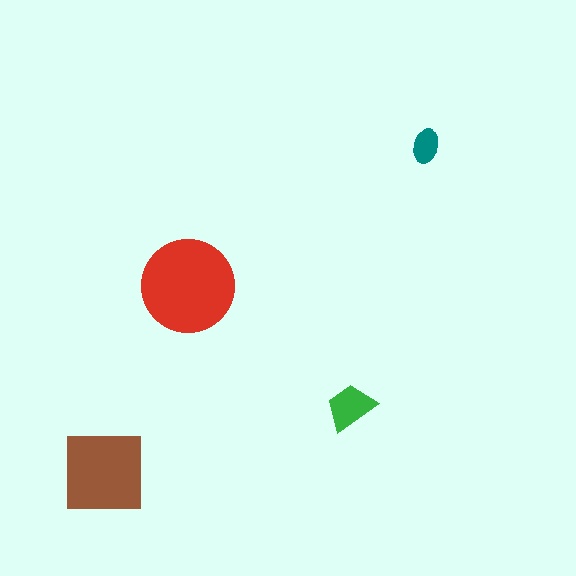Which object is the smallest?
The teal ellipse.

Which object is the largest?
The red circle.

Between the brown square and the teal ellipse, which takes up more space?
The brown square.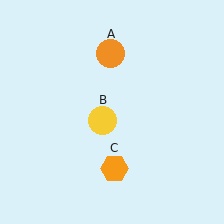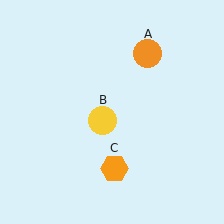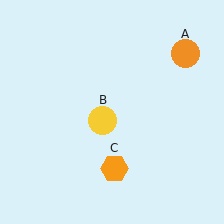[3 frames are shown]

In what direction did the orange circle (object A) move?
The orange circle (object A) moved right.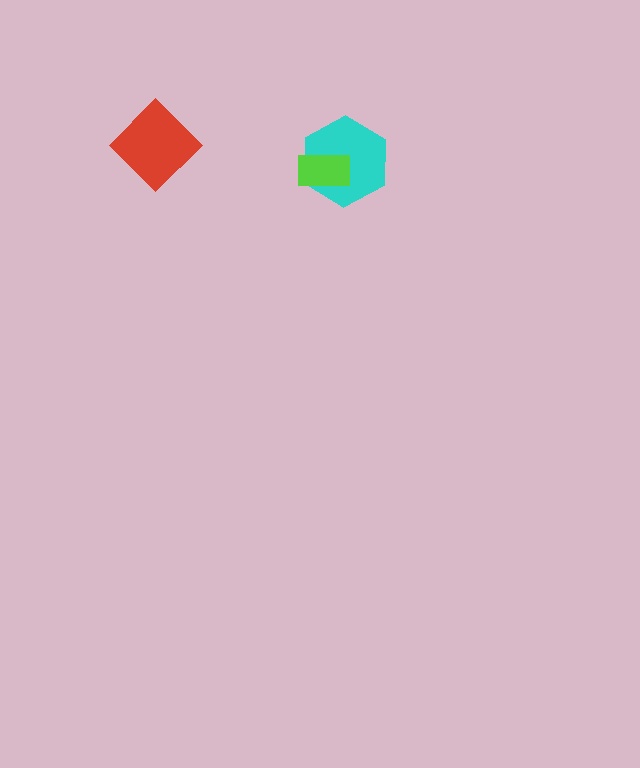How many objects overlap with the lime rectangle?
1 object overlaps with the lime rectangle.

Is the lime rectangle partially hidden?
No, no other shape covers it.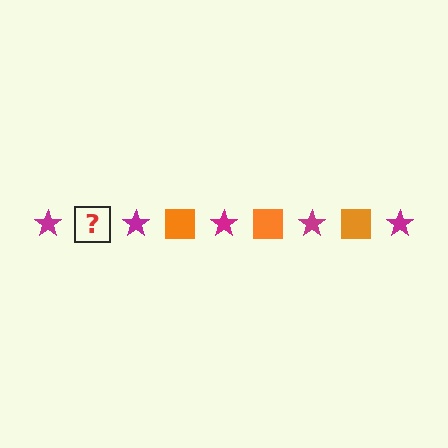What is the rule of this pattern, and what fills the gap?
The rule is that the pattern alternates between magenta star and orange square. The gap should be filled with an orange square.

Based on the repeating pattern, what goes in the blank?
The blank should be an orange square.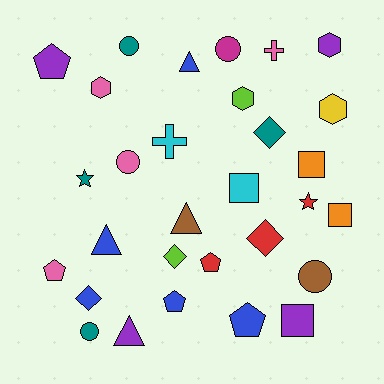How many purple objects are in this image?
There are 4 purple objects.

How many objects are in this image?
There are 30 objects.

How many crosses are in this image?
There are 2 crosses.